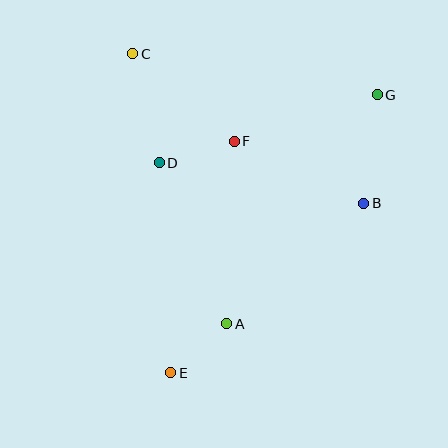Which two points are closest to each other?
Points A and E are closest to each other.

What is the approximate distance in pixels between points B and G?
The distance between B and G is approximately 109 pixels.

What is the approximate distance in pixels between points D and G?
The distance between D and G is approximately 229 pixels.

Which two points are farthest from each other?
Points E and G are farthest from each other.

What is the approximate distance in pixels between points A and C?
The distance between A and C is approximately 286 pixels.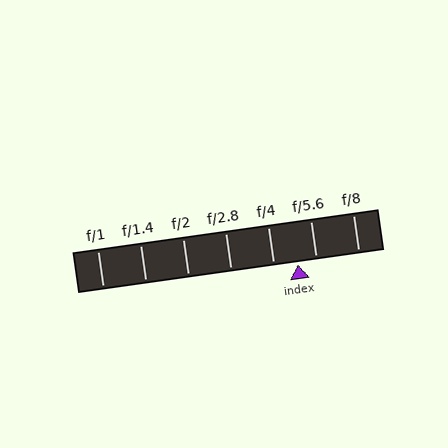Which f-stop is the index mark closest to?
The index mark is closest to f/5.6.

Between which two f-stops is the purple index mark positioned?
The index mark is between f/4 and f/5.6.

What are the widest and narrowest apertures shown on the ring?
The widest aperture shown is f/1 and the narrowest is f/8.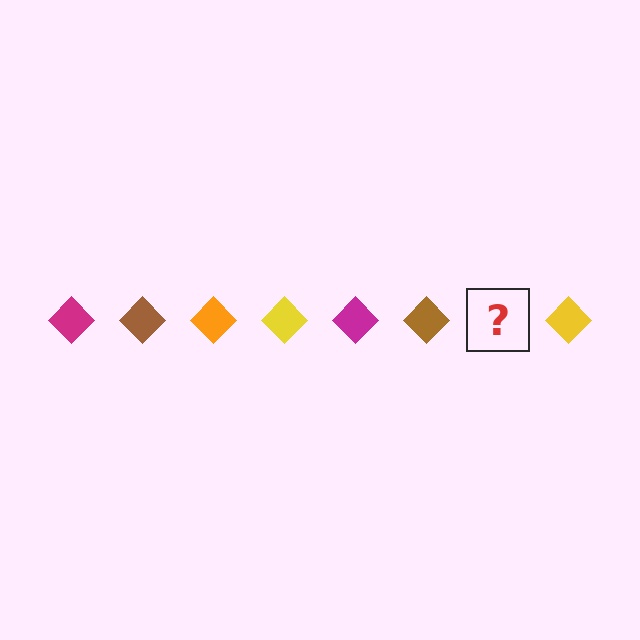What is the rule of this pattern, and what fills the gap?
The rule is that the pattern cycles through magenta, brown, orange, yellow diamonds. The gap should be filled with an orange diamond.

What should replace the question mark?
The question mark should be replaced with an orange diamond.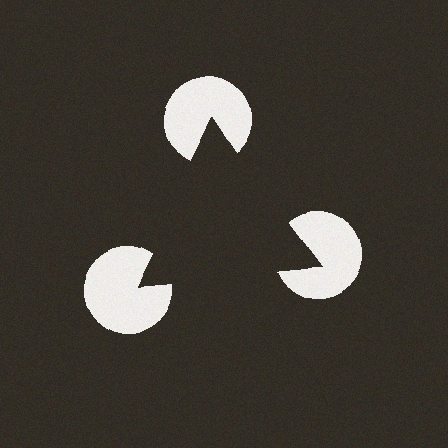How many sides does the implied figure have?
3 sides.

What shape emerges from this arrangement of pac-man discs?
An illusory triangle — its edges are inferred from the aligned wedge cuts in the pac-man discs, not physically drawn.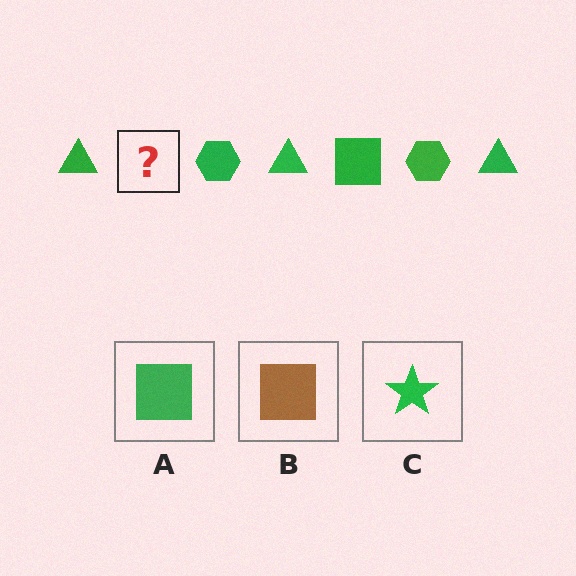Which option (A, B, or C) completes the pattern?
A.